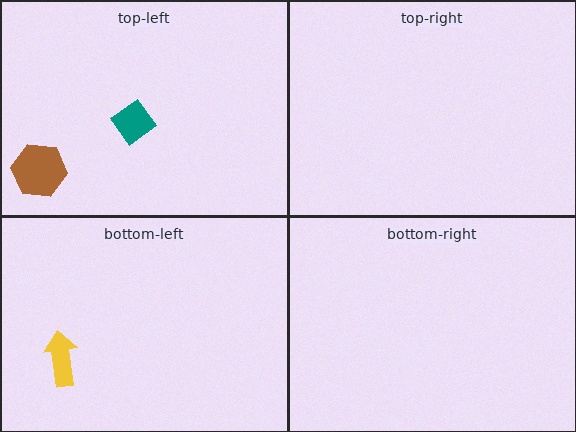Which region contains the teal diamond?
The top-left region.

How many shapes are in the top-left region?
2.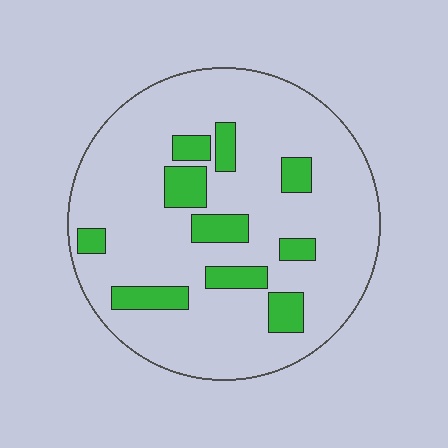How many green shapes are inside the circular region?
10.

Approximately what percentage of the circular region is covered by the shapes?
Approximately 15%.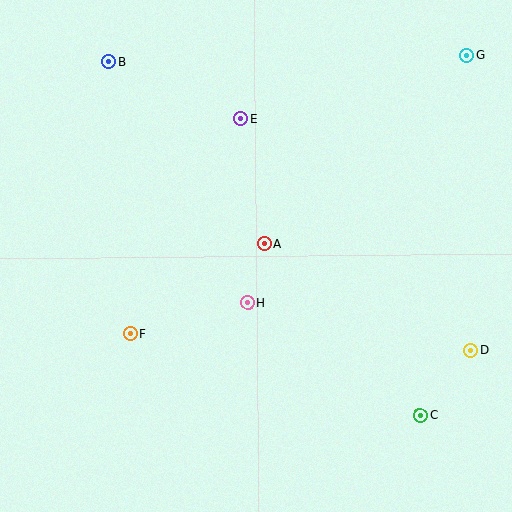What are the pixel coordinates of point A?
Point A is at (264, 244).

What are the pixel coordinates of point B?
Point B is at (109, 62).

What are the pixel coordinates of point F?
Point F is at (130, 334).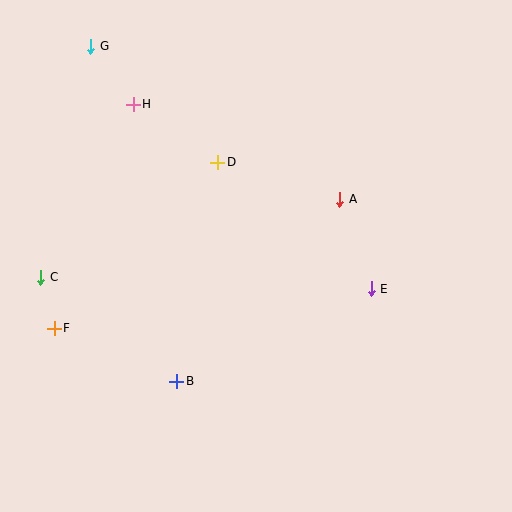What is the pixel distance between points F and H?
The distance between F and H is 237 pixels.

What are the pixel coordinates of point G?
Point G is at (91, 46).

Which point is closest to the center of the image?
Point A at (340, 199) is closest to the center.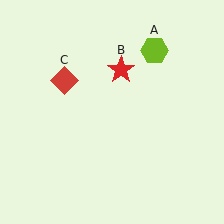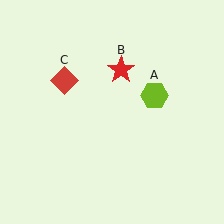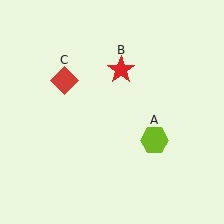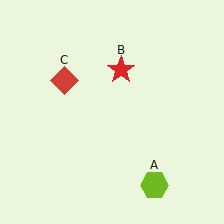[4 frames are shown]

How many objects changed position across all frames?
1 object changed position: lime hexagon (object A).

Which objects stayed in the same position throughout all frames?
Red star (object B) and red diamond (object C) remained stationary.